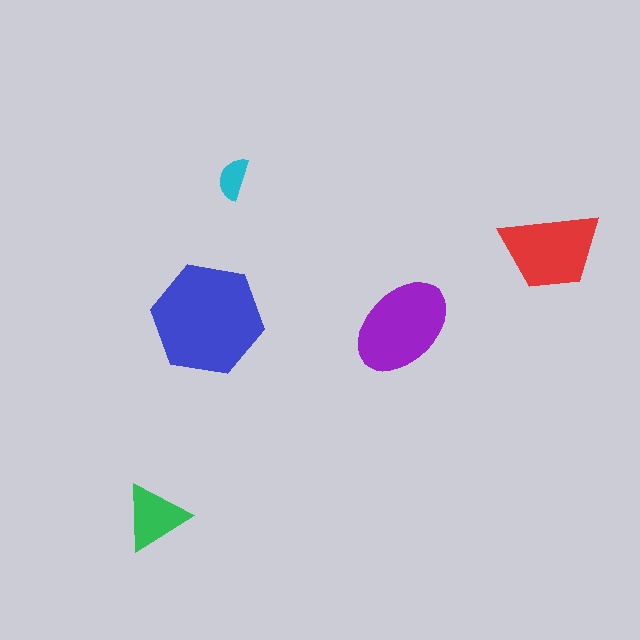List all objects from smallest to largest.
The cyan semicircle, the green triangle, the red trapezoid, the purple ellipse, the blue hexagon.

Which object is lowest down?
The green triangle is bottommost.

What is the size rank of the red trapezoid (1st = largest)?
3rd.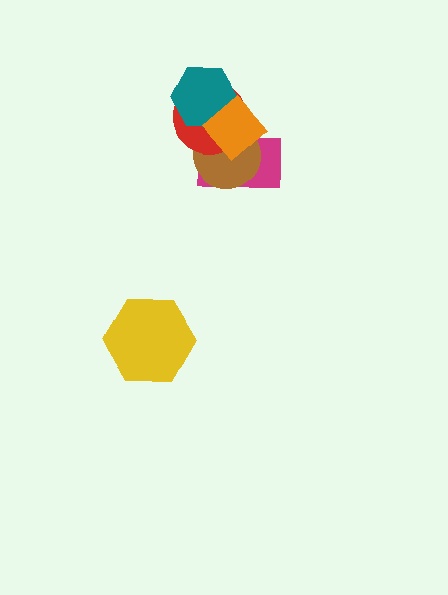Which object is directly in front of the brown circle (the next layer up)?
The red circle is directly in front of the brown circle.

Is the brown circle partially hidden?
Yes, it is partially covered by another shape.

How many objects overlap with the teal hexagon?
2 objects overlap with the teal hexagon.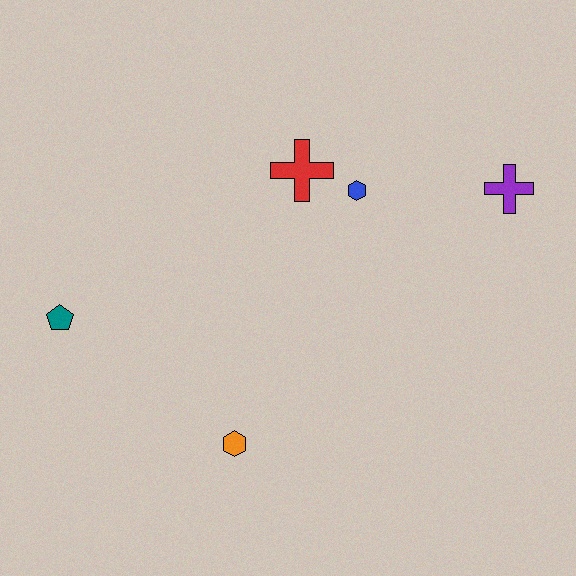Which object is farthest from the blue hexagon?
The teal pentagon is farthest from the blue hexagon.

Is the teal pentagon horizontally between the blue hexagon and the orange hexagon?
No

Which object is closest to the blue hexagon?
The red cross is closest to the blue hexagon.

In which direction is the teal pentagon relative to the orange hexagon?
The teal pentagon is to the left of the orange hexagon.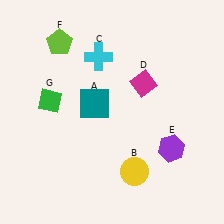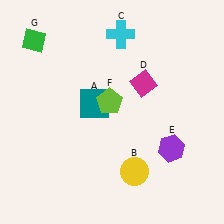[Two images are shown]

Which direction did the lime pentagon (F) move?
The lime pentagon (F) moved down.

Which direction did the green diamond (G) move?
The green diamond (G) moved up.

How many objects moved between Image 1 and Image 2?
3 objects moved between the two images.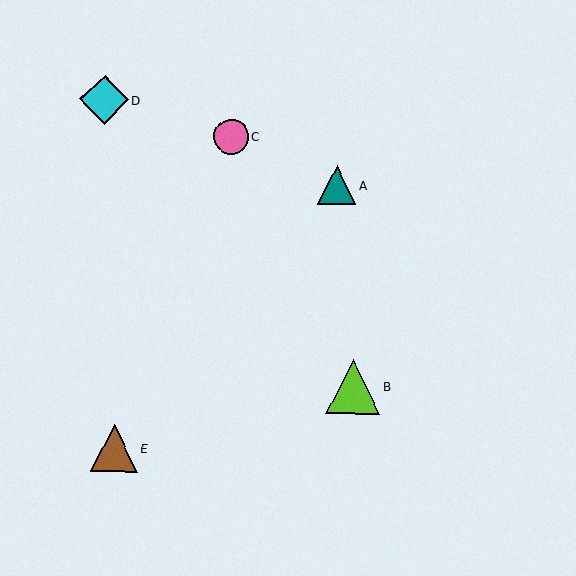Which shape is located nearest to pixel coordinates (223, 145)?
The pink circle (labeled C) at (231, 137) is nearest to that location.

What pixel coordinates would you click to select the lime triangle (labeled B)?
Click at (354, 387) to select the lime triangle B.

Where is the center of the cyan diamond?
The center of the cyan diamond is at (104, 100).